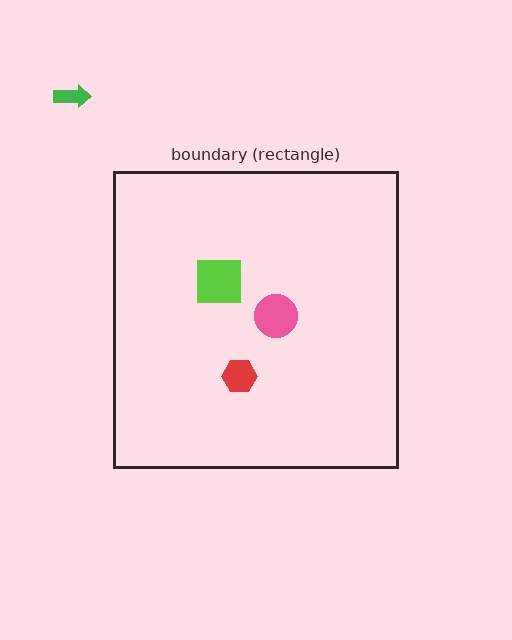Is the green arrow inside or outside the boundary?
Outside.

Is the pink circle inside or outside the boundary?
Inside.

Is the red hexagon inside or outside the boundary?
Inside.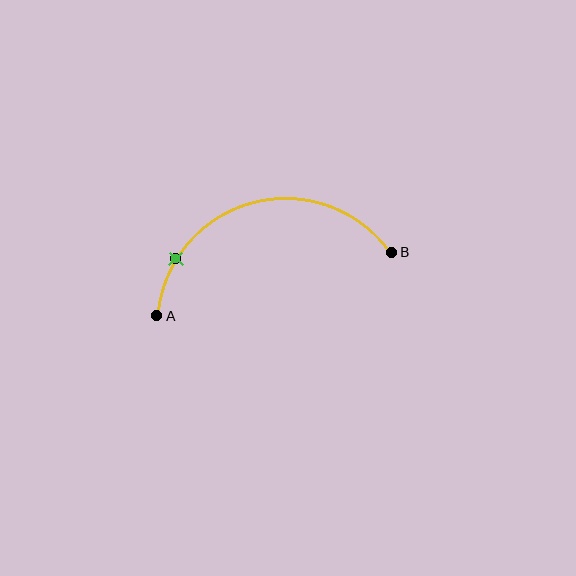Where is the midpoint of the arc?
The arc midpoint is the point on the curve farthest from the straight line joining A and B. It sits above that line.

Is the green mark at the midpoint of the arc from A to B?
No. The green mark lies on the arc but is closer to endpoint A. The arc midpoint would be at the point on the curve equidistant along the arc from both A and B.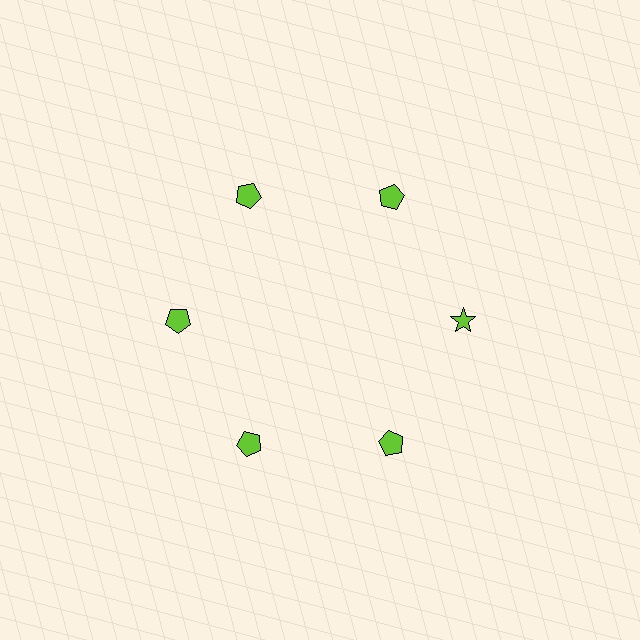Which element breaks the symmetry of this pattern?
The lime star at roughly the 3 o'clock position breaks the symmetry. All other shapes are lime pentagons.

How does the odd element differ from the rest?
It has a different shape: star instead of pentagon.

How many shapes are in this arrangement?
There are 6 shapes arranged in a ring pattern.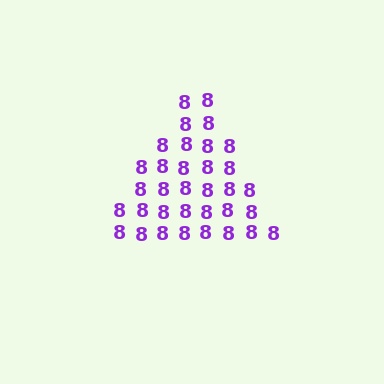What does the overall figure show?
The overall figure shows a triangle.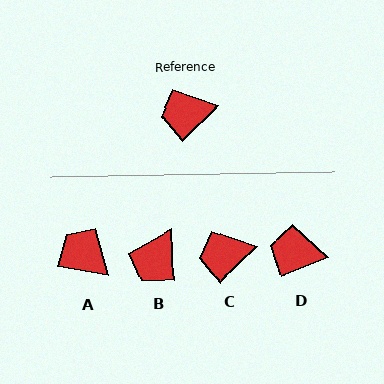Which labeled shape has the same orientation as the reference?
C.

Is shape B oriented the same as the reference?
No, it is off by about 49 degrees.